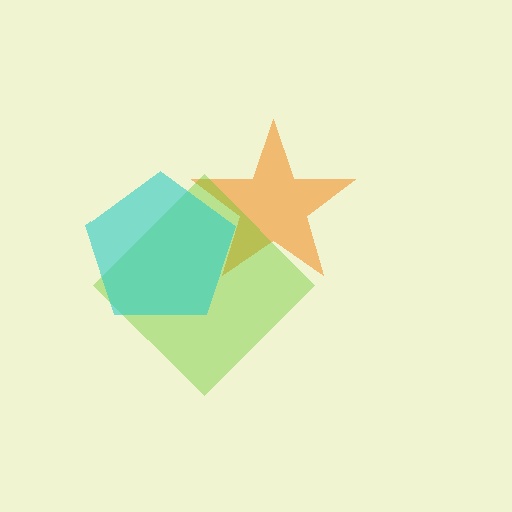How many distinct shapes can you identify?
There are 3 distinct shapes: an orange star, a lime diamond, a cyan pentagon.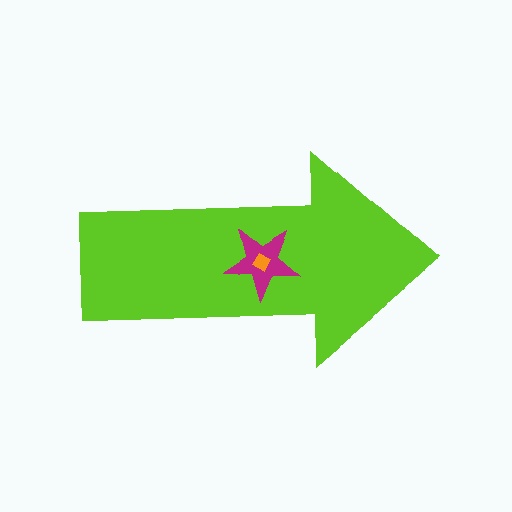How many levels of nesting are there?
3.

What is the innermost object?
The orange diamond.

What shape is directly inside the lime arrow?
The magenta star.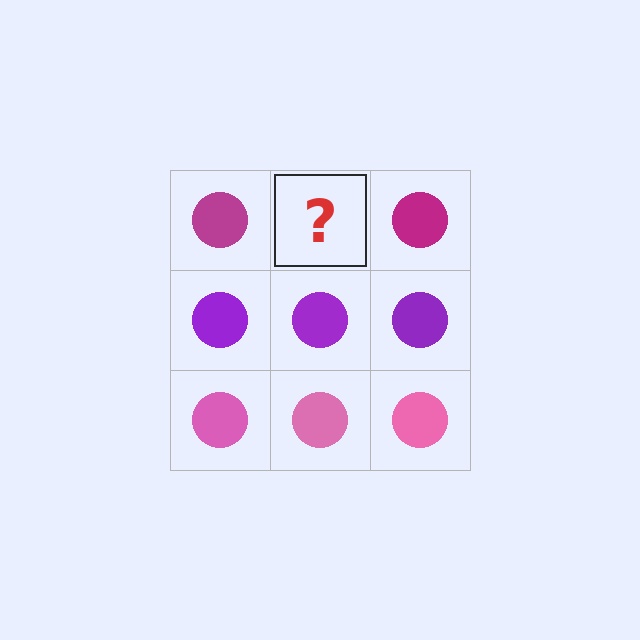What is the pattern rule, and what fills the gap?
The rule is that each row has a consistent color. The gap should be filled with a magenta circle.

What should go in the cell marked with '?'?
The missing cell should contain a magenta circle.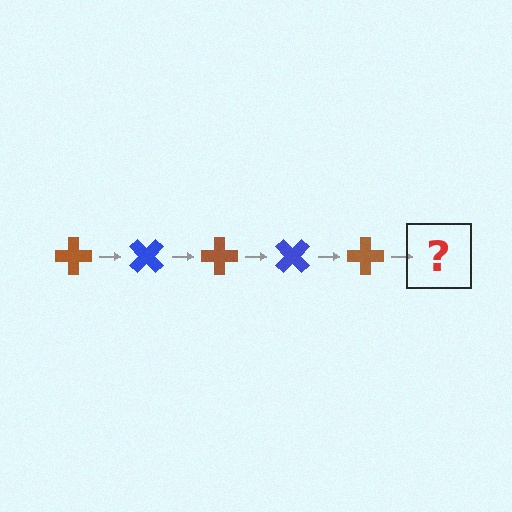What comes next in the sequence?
The next element should be a blue cross, rotated 225 degrees from the start.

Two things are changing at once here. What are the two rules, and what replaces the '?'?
The two rules are that it rotates 45 degrees each step and the color cycles through brown and blue. The '?' should be a blue cross, rotated 225 degrees from the start.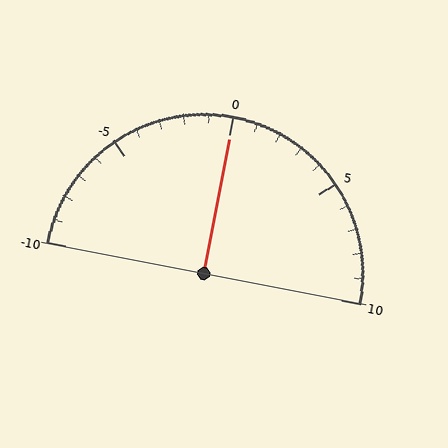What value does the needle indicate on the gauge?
The needle indicates approximately 0.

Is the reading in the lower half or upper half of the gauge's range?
The reading is in the upper half of the range (-10 to 10).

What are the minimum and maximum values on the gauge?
The gauge ranges from -10 to 10.